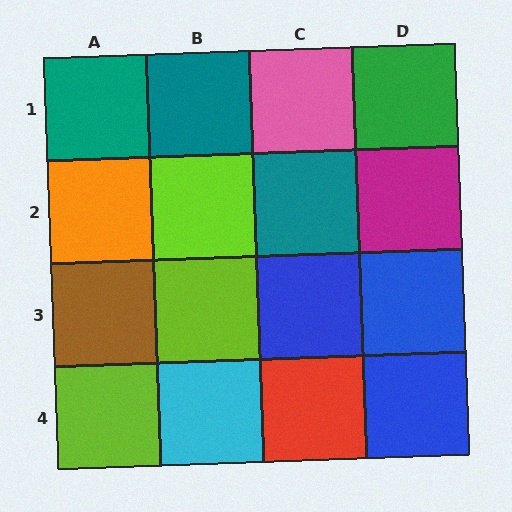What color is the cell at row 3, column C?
Blue.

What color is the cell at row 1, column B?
Teal.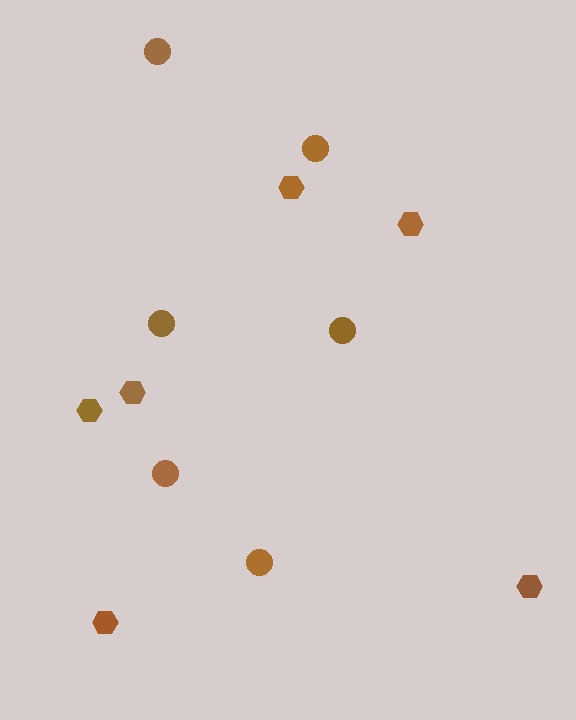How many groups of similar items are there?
There are 2 groups: one group of circles (6) and one group of hexagons (6).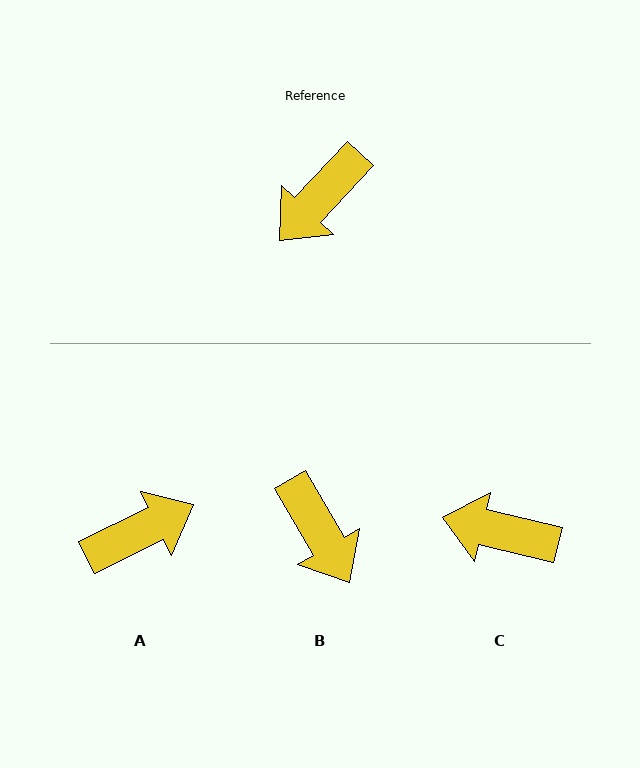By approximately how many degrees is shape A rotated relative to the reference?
Approximately 159 degrees counter-clockwise.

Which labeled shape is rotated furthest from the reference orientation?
A, about 159 degrees away.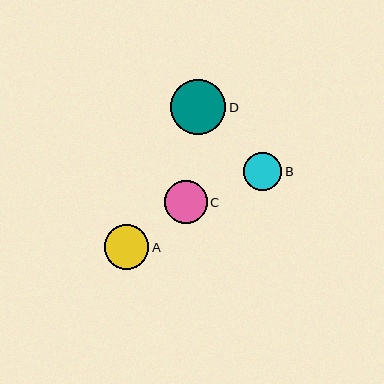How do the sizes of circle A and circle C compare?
Circle A and circle C are approximately the same size.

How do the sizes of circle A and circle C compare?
Circle A and circle C are approximately the same size.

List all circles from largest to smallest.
From largest to smallest: D, A, C, B.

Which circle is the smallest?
Circle B is the smallest with a size of approximately 39 pixels.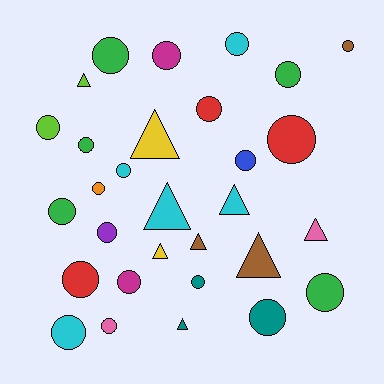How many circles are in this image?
There are 21 circles.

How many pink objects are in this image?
There are 2 pink objects.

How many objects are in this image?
There are 30 objects.